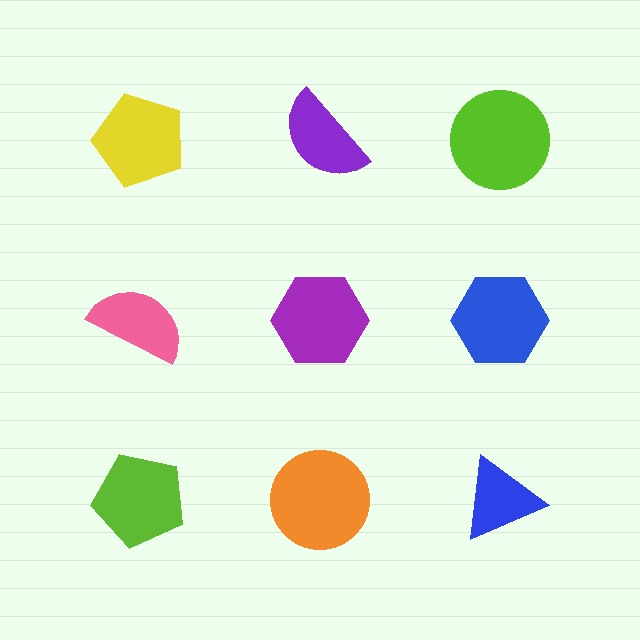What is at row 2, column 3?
A blue hexagon.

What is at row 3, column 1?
A lime pentagon.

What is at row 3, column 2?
An orange circle.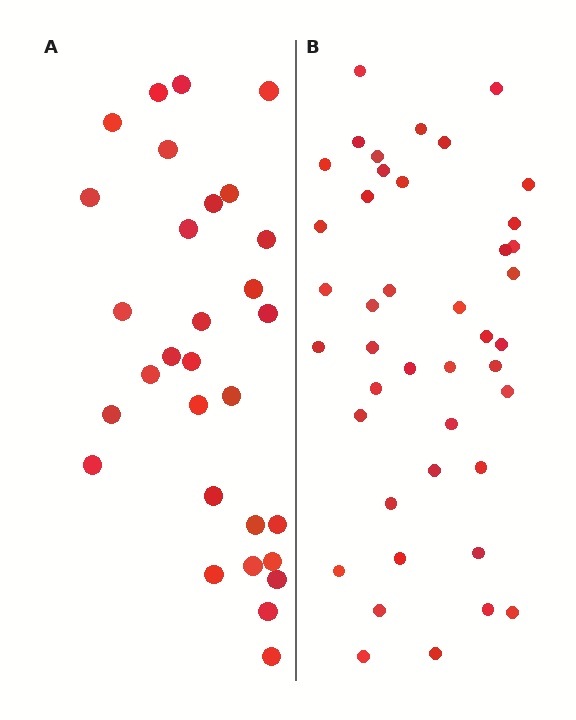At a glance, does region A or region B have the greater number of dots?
Region B (the right region) has more dots.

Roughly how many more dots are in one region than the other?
Region B has roughly 12 or so more dots than region A.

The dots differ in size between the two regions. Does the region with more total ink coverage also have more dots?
No. Region A has more total ink coverage because its dots are larger, but region B actually contains more individual dots. Total area can be misleading — the number of items is what matters here.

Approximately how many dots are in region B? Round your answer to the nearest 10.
About 40 dots. (The exact count is 42, which rounds to 40.)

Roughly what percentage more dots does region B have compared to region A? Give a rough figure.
About 40% more.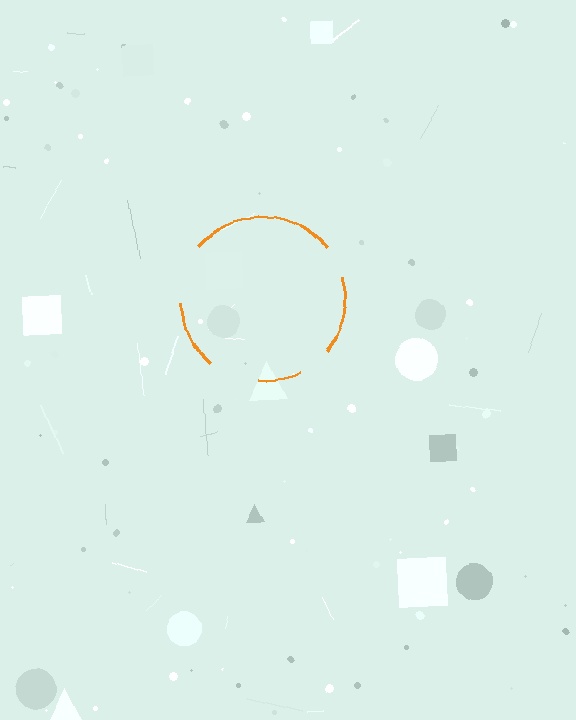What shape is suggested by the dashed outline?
The dashed outline suggests a circle.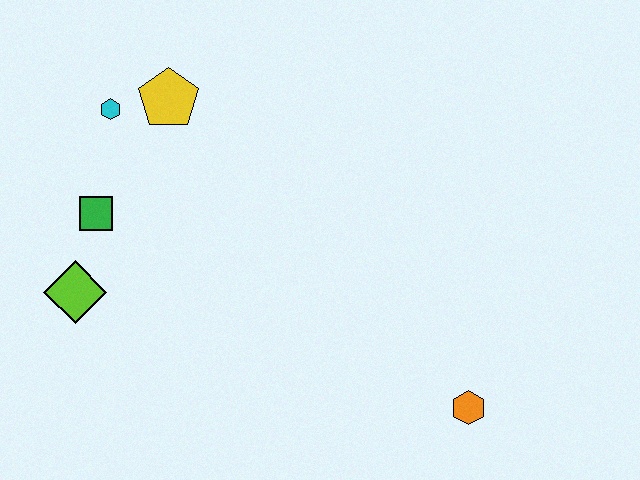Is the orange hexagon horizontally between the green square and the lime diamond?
No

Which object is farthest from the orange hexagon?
The cyan hexagon is farthest from the orange hexagon.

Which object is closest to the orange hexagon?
The lime diamond is closest to the orange hexagon.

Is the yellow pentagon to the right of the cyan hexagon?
Yes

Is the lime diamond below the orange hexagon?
No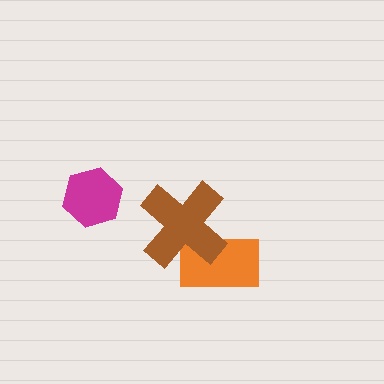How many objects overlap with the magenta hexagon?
0 objects overlap with the magenta hexagon.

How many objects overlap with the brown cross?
1 object overlaps with the brown cross.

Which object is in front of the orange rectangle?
The brown cross is in front of the orange rectangle.